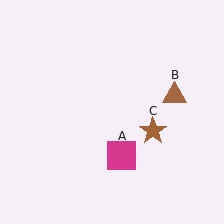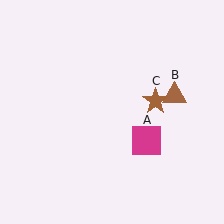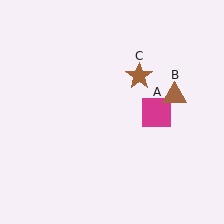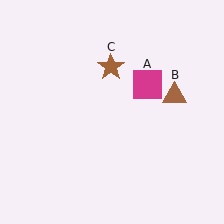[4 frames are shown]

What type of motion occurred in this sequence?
The magenta square (object A), brown star (object C) rotated counterclockwise around the center of the scene.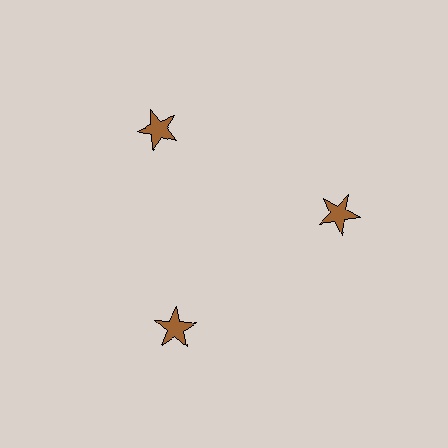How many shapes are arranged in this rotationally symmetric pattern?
There are 3 shapes, arranged in 3 groups of 1.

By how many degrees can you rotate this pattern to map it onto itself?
The pattern maps onto itself every 120 degrees of rotation.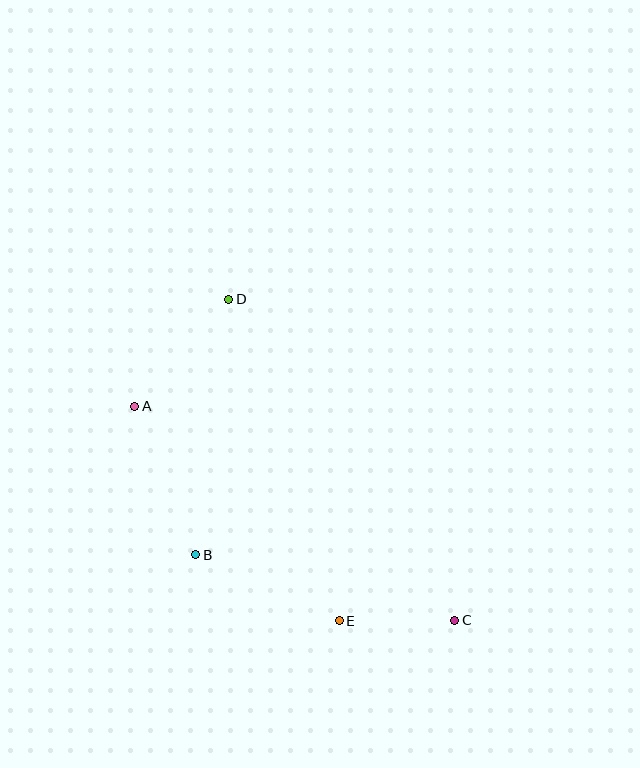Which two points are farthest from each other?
Points C and D are farthest from each other.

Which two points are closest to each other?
Points C and E are closest to each other.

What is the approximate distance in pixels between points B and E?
The distance between B and E is approximately 158 pixels.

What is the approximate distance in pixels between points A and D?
The distance between A and D is approximately 143 pixels.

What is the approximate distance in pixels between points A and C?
The distance between A and C is approximately 385 pixels.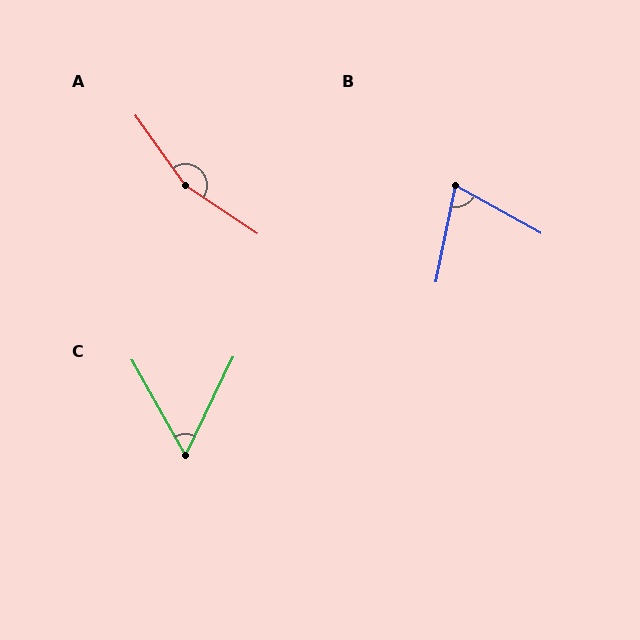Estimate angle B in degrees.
Approximately 72 degrees.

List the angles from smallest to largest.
C (55°), B (72°), A (159°).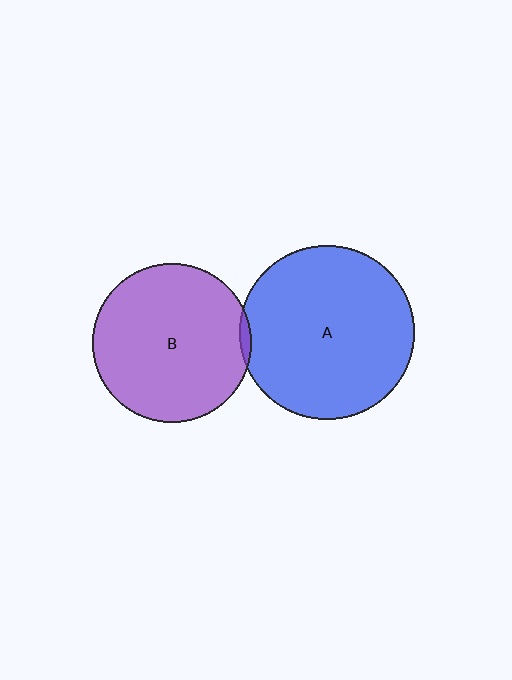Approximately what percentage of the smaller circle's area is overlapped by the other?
Approximately 5%.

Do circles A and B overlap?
Yes.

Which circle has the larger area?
Circle A (blue).